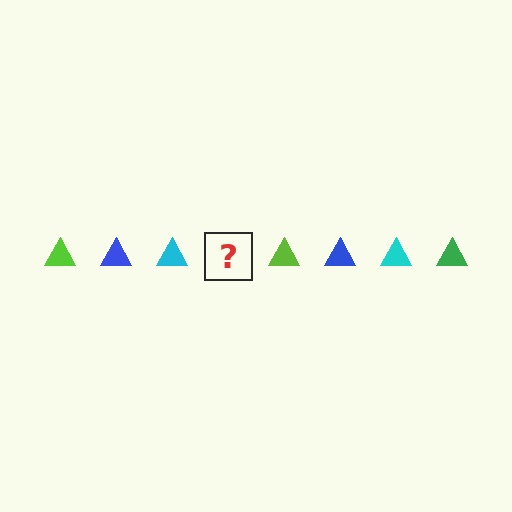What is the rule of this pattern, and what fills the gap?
The rule is that the pattern cycles through lime, blue, cyan, green triangles. The gap should be filled with a green triangle.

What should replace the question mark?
The question mark should be replaced with a green triangle.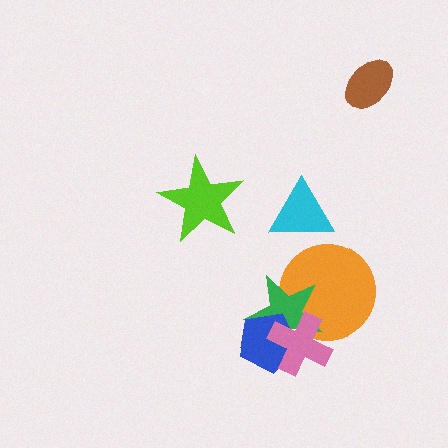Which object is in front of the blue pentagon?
The pink cross is in front of the blue pentagon.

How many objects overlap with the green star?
3 objects overlap with the green star.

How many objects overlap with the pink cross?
3 objects overlap with the pink cross.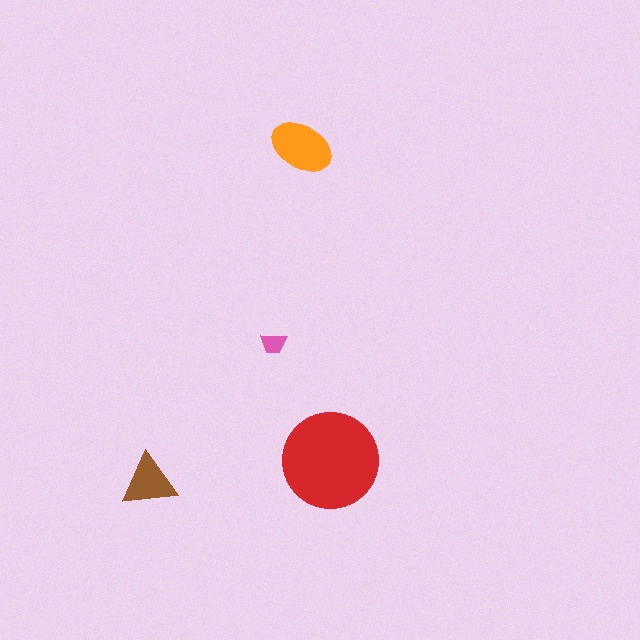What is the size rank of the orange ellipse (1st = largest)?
2nd.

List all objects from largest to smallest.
The red circle, the orange ellipse, the brown triangle, the pink trapezoid.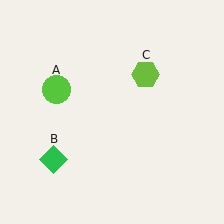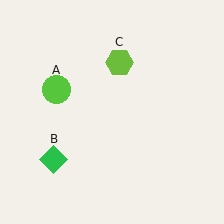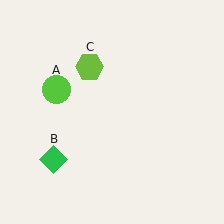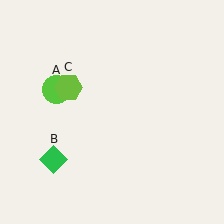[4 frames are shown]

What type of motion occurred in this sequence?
The lime hexagon (object C) rotated counterclockwise around the center of the scene.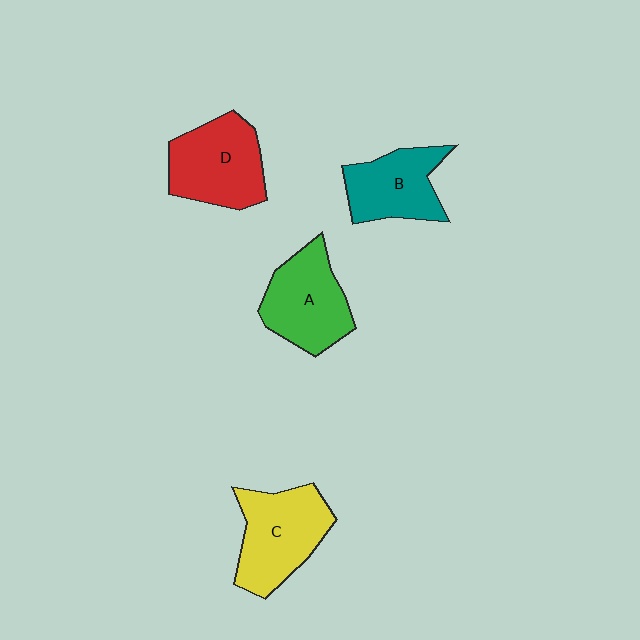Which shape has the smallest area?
Shape B (teal).